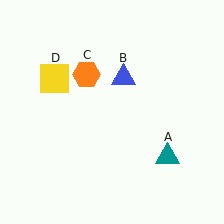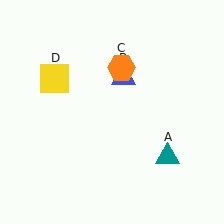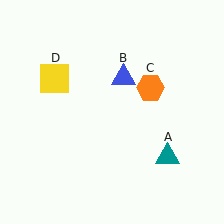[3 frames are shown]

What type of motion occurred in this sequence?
The orange hexagon (object C) rotated clockwise around the center of the scene.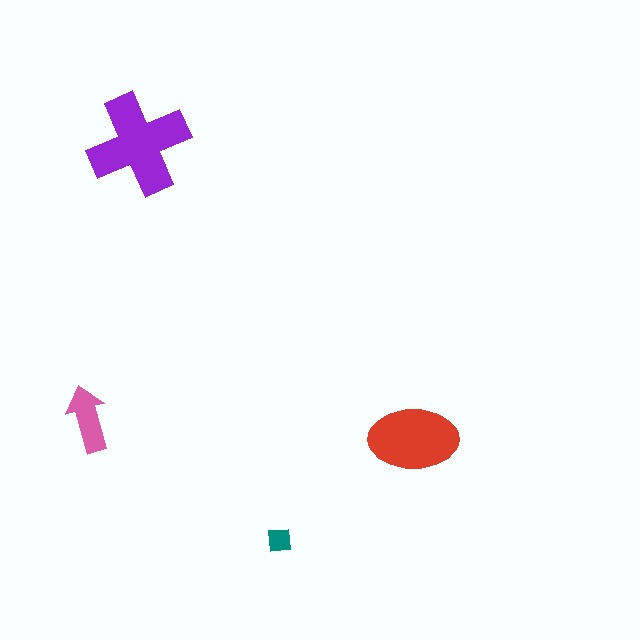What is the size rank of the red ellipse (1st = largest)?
2nd.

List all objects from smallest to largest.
The teal square, the pink arrow, the red ellipse, the purple cross.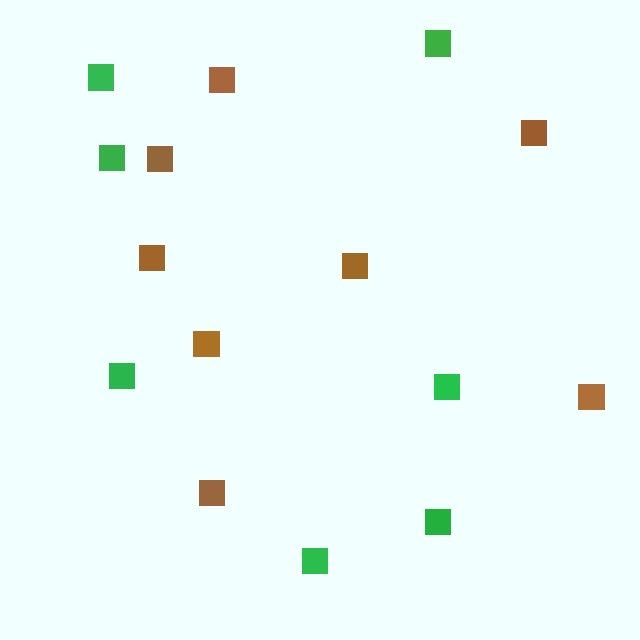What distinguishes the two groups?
There are 2 groups: one group of brown squares (8) and one group of green squares (7).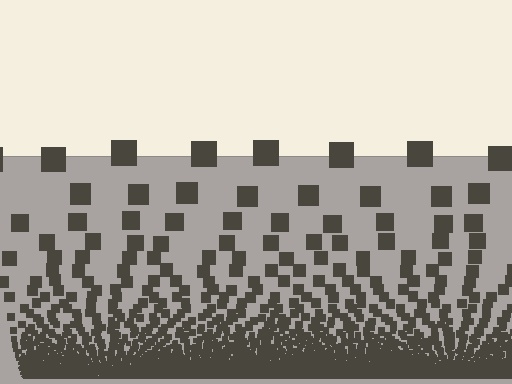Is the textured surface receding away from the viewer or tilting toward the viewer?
The surface appears to tilt toward the viewer. Texture elements get larger and sparser toward the top.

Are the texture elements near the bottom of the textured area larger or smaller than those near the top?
Smaller. The gradient is inverted — elements near the bottom are smaller and denser.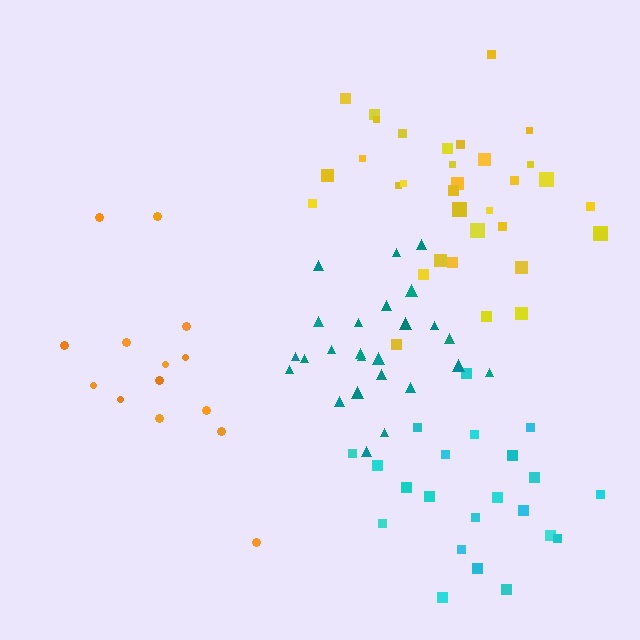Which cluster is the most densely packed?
Yellow.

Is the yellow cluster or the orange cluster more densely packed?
Yellow.